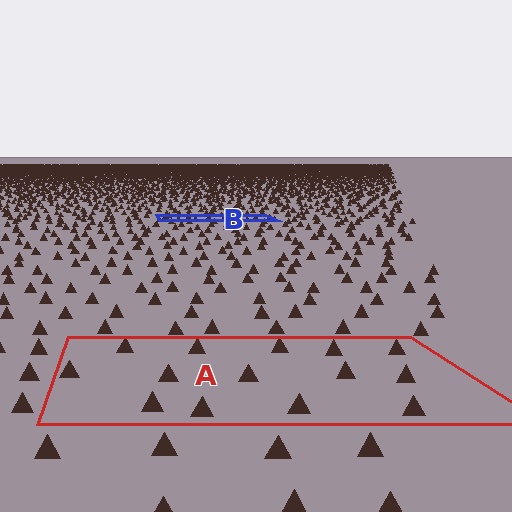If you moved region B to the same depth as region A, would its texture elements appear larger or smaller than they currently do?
They would appear larger. At a closer depth, the same texture elements are projected at a bigger on-screen size.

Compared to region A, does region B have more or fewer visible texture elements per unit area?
Region B has more texture elements per unit area — they are packed more densely because it is farther away.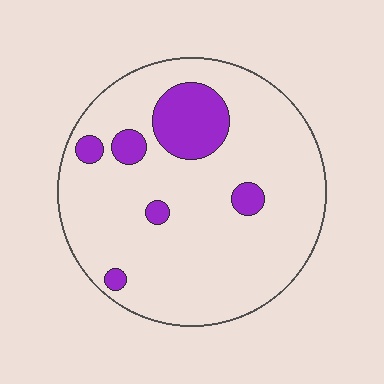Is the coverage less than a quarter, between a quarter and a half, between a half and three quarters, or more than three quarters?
Less than a quarter.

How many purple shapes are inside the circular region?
6.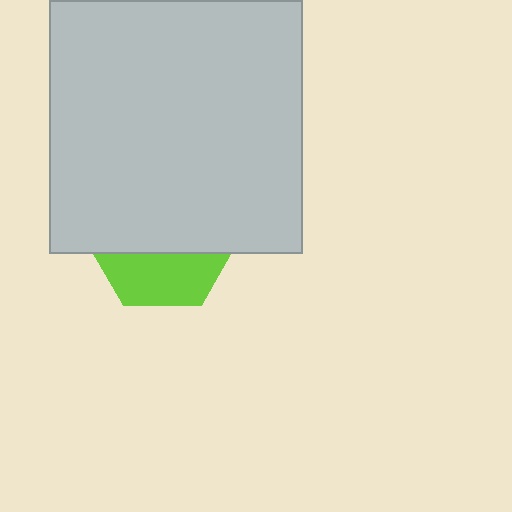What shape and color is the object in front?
The object in front is a light gray square.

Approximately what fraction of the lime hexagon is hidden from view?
Roughly 64% of the lime hexagon is hidden behind the light gray square.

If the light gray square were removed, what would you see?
You would see the complete lime hexagon.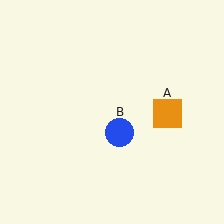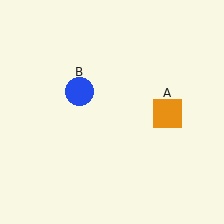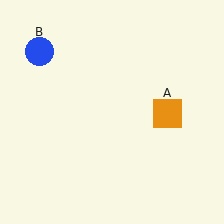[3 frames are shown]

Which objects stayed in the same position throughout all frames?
Orange square (object A) remained stationary.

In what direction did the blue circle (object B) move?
The blue circle (object B) moved up and to the left.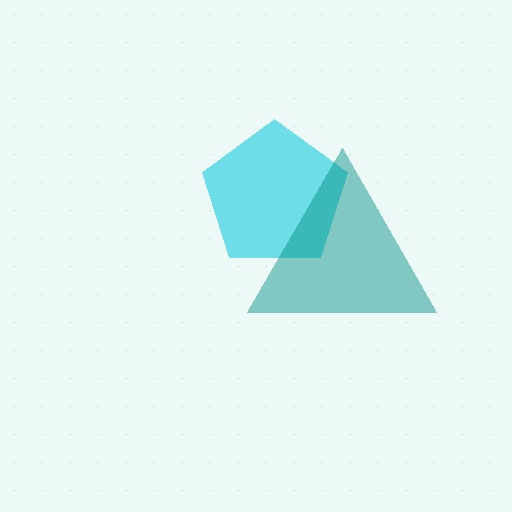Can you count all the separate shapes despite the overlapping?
Yes, there are 2 separate shapes.